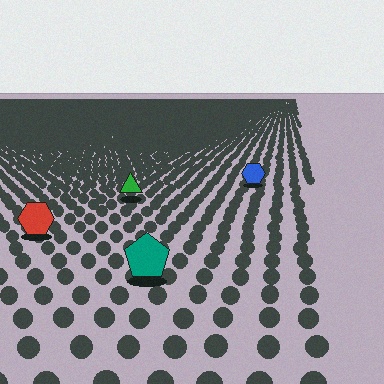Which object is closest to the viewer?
The teal pentagon is closest. The texture marks near it are larger and more spread out.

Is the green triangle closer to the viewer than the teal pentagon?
No. The teal pentagon is closer — you can tell from the texture gradient: the ground texture is coarser near it.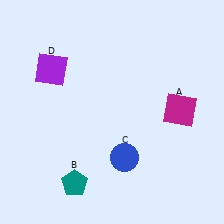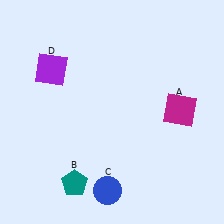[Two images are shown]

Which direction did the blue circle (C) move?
The blue circle (C) moved down.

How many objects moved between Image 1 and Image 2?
1 object moved between the two images.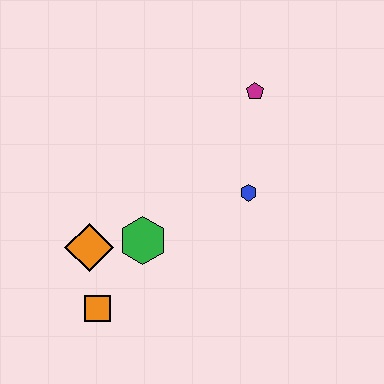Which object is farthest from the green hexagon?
The magenta pentagon is farthest from the green hexagon.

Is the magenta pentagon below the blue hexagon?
No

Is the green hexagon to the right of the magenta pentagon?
No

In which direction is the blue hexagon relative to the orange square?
The blue hexagon is to the right of the orange square.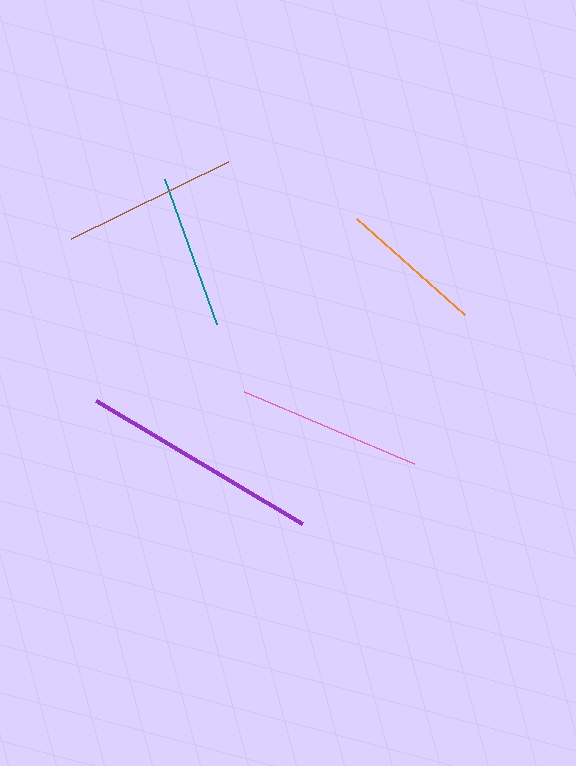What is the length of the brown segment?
The brown segment is approximately 175 pixels long.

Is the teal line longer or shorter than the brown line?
The brown line is longer than the teal line.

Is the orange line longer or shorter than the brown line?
The brown line is longer than the orange line.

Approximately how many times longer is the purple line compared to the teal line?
The purple line is approximately 1.6 times the length of the teal line.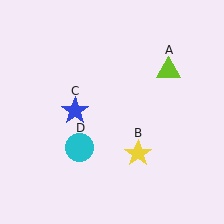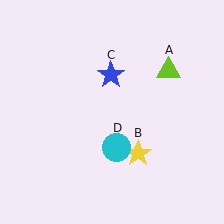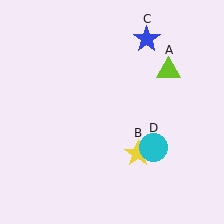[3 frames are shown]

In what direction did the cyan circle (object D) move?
The cyan circle (object D) moved right.